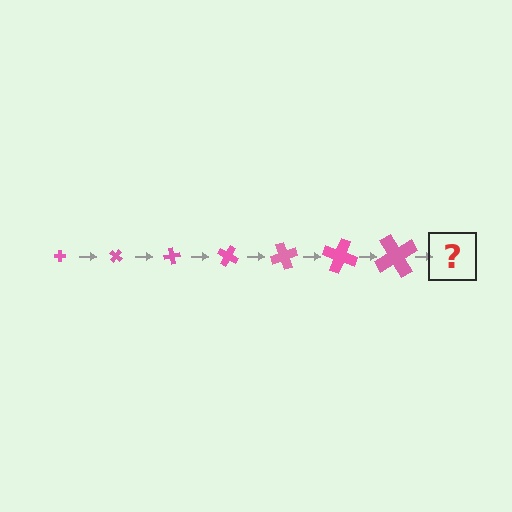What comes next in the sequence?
The next element should be a cross, larger than the previous one and rotated 280 degrees from the start.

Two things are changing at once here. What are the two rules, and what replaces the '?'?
The two rules are that the cross grows larger each step and it rotates 40 degrees each step. The '?' should be a cross, larger than the previous one and rotated 280 degrees from the start.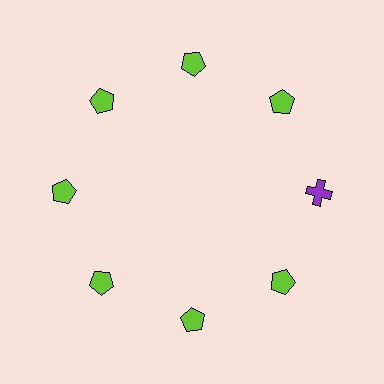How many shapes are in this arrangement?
There are 8 shapes arranged in a ring pattern.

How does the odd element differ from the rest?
It differs in both color (purple instead of lime) and shape (cross instead of pentagon).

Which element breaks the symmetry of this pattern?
The purple cross at roughly the 3 o'clock position breaks the symmetry. All other shapes are lime pentagons.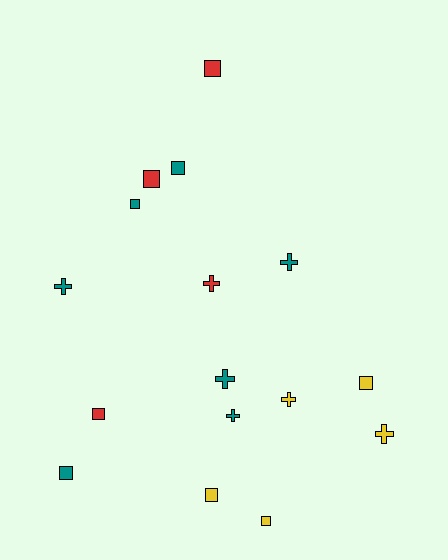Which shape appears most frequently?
Square, with 9 objects.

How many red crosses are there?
There is 1 red cross.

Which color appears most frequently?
Teal, with 7 objects.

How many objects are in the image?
There are 16 objects.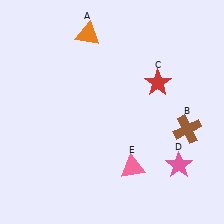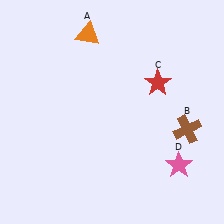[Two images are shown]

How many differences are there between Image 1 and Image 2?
There is 1 difference between the two images.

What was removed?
The pink triangle (E) was removed in Image 2.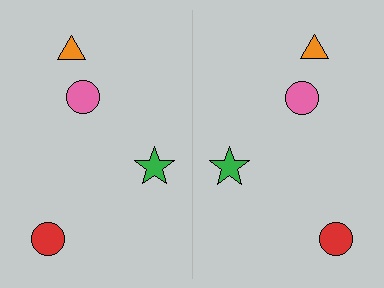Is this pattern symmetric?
Yes, this pattern has bilateral (reflection) symmetry.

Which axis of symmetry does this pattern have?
The pattern has a vertical axis of symmetry running through the center of the image.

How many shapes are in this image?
There are 8 shapes in this image.